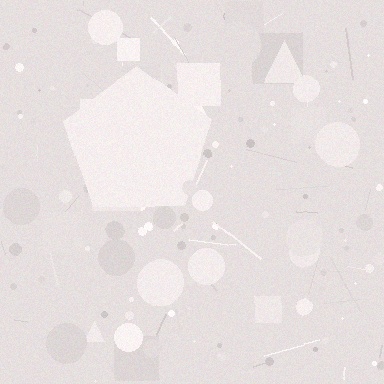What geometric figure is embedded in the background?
A pentagon is embedded in the background.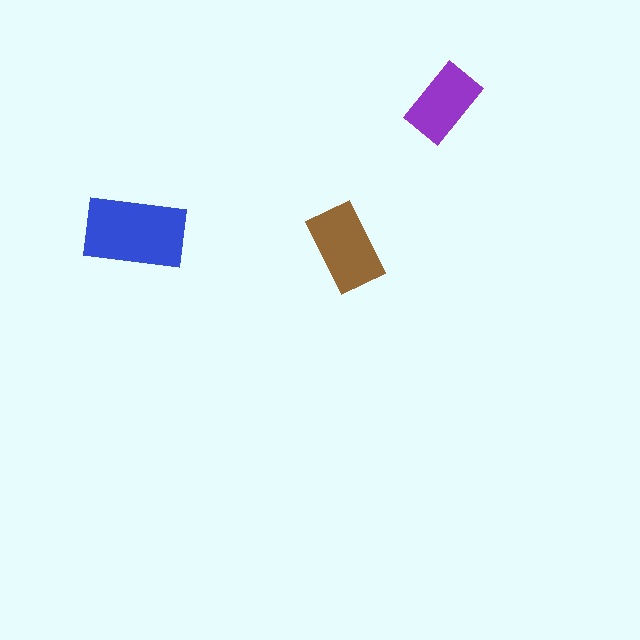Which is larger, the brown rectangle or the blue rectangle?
The blue one.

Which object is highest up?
The purple rectangle is topmost.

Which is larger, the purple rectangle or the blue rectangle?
The blue one.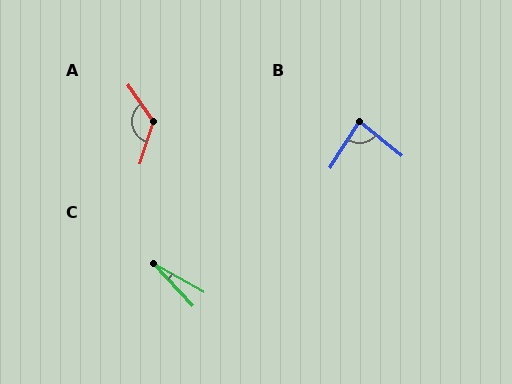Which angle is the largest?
A, at approximately 128 degrees.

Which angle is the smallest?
C, at approximately 17 degrees.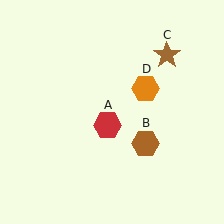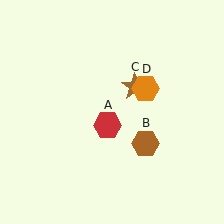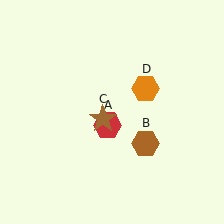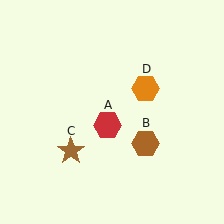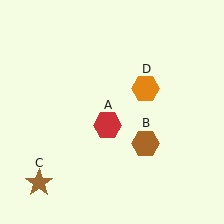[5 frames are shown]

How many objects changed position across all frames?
1 object changed position: brown star (object C).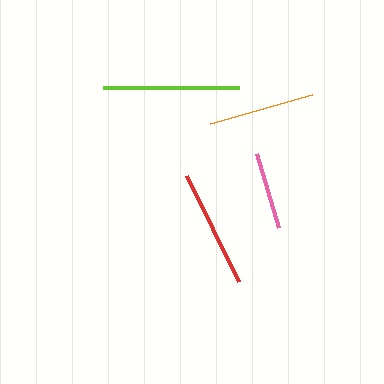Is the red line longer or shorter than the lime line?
The lime line is longer than the red line.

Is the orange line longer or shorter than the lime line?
The lime line is longer than the orange line.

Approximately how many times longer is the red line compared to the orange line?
The red line is approximately 1.1 times the length of the orange line.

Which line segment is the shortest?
The pink line is the shortest at approximately 78 pixels.